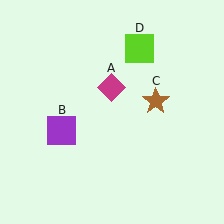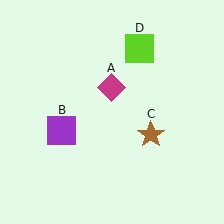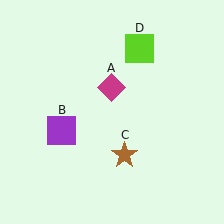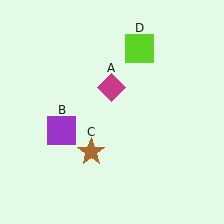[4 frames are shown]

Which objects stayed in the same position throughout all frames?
Magenta diamond (object A) and purple square (object B) and lime square (object D) remained stationary.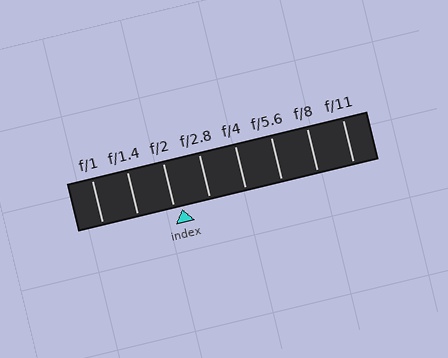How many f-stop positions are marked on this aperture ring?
There are 8 f-stop positions marked.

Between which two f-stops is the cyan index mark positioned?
The index mark is between f/2 and f/2.8.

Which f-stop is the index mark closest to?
The index mark is closest to f/2.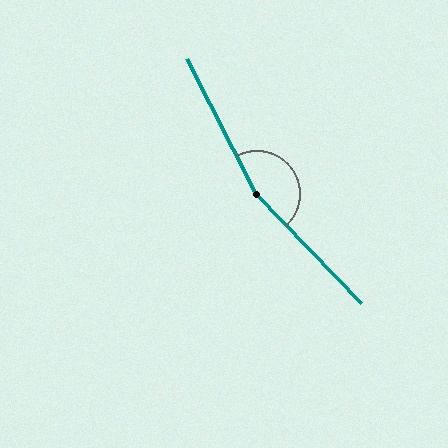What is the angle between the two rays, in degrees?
Approximately 163 degrees.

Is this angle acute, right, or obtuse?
It is obtuse.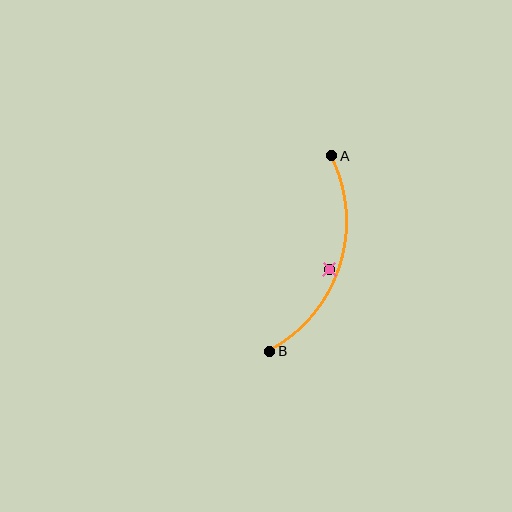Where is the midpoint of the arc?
The arc midpoint is the point on the curve farthest from the straight line joining A and B. It sits to the right of that line.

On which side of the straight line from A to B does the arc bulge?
The arc bulges to the right of the straight line connecting A and B.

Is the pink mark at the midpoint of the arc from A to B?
No — the pink mark does not lie on the arc at all. It sits slightly inside the curve.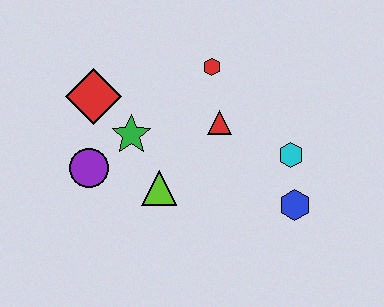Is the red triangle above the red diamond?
No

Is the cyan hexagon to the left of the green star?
No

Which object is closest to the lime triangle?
The green star is closest to the lime triangle.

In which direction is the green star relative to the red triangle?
The green star is to the left of the red triangle.